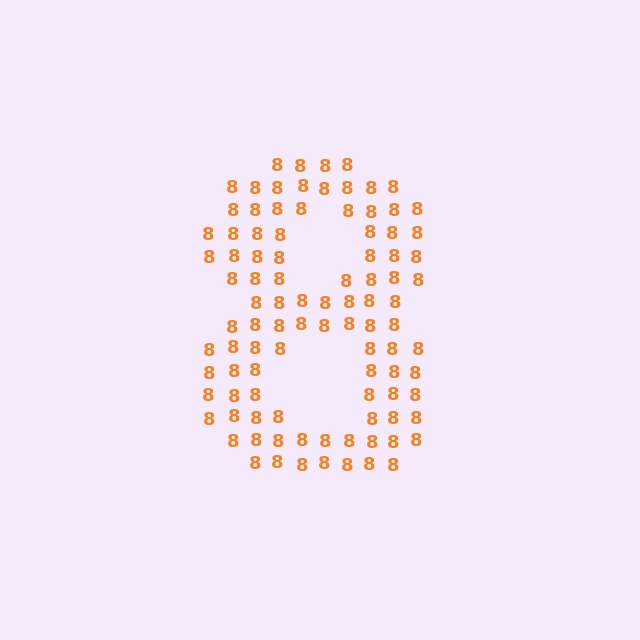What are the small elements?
The small elements are digit 8's.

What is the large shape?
The large shape is the digit 8.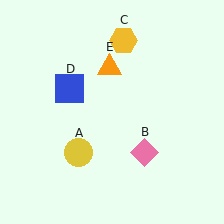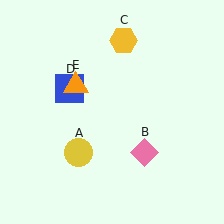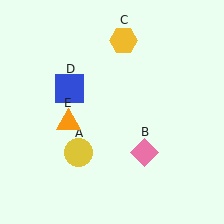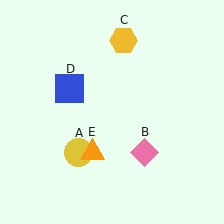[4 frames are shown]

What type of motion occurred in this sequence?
The orange triangle (object E) rotated counterclockwise around the center of the scene.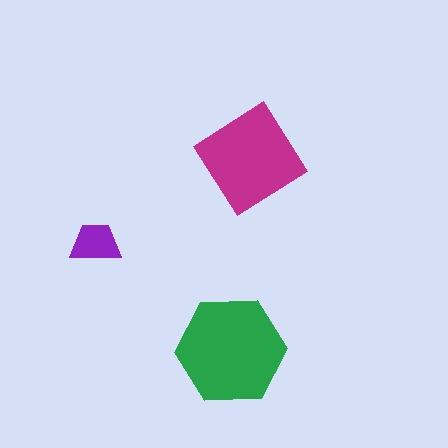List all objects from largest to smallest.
The green hexagon, the magenta diamond, the purple trapezoid.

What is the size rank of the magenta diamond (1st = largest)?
2nd.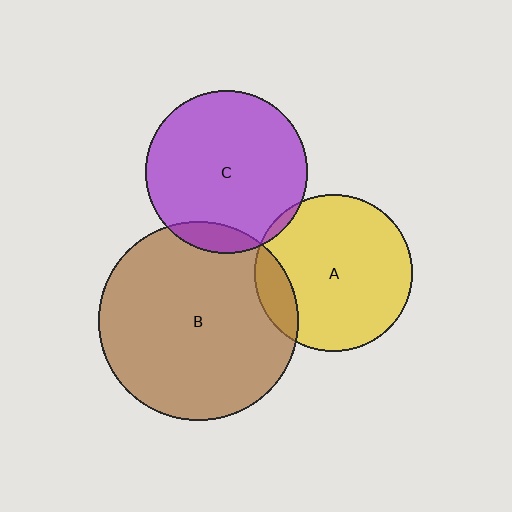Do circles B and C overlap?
Yes.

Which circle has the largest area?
Circle B (brown).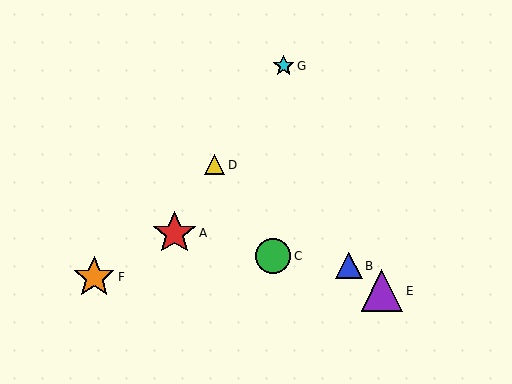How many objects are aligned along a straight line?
3 objects (B, D, E) are aligned along a straight line.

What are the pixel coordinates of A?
Object A is at (175, 233).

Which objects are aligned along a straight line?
Objects B, D, E are aligned along a straight line.